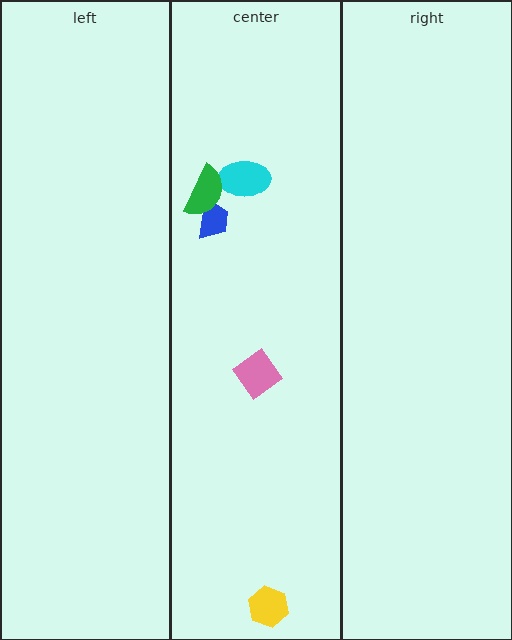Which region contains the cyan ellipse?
The center region.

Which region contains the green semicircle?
The center region.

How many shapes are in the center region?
5.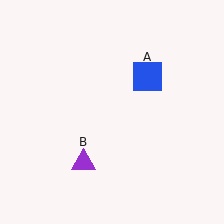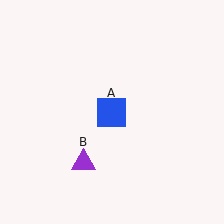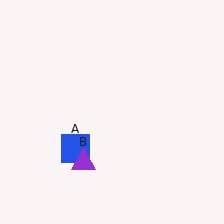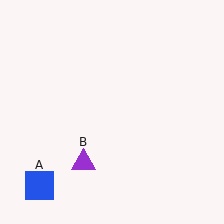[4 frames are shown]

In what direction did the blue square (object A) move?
The blue square (object A) moved down and to the left.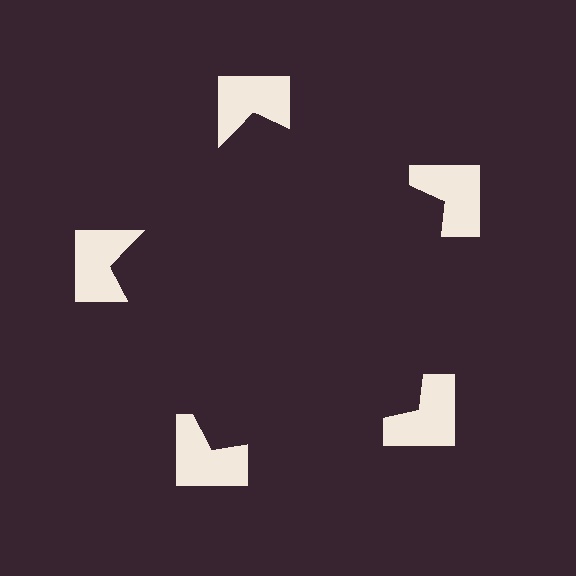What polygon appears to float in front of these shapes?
An illusory pentagon — its edges are inferred from the aligned wedge cuts in the notched squares, not physically drawn.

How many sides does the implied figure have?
5 sides.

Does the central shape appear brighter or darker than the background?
It typically appears slightly darker than the background, even though no actual brightness change is drawn.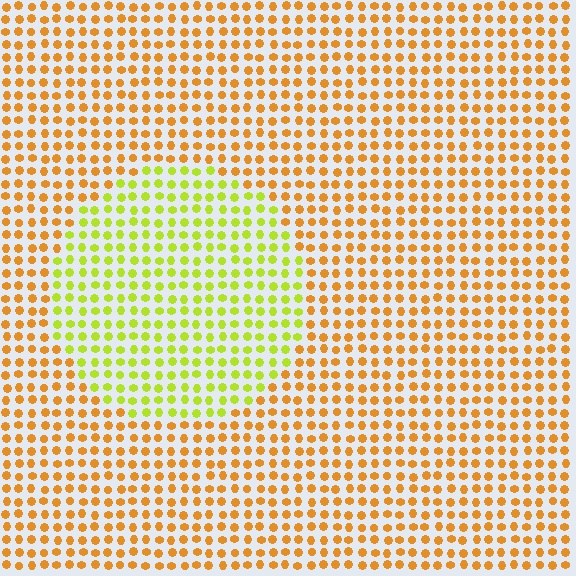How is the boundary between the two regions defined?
The boundary is defined purely by a slight shift in hue (about 44 degrees). Spacing, size, and orientation are identical on both sides.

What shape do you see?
I see a circle.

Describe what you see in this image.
The image is filled with small orange elements in a uniform arrangement. A circle-shaped region is visible where the elements are tinted to a slightly different hue, forming a subtle color boundary.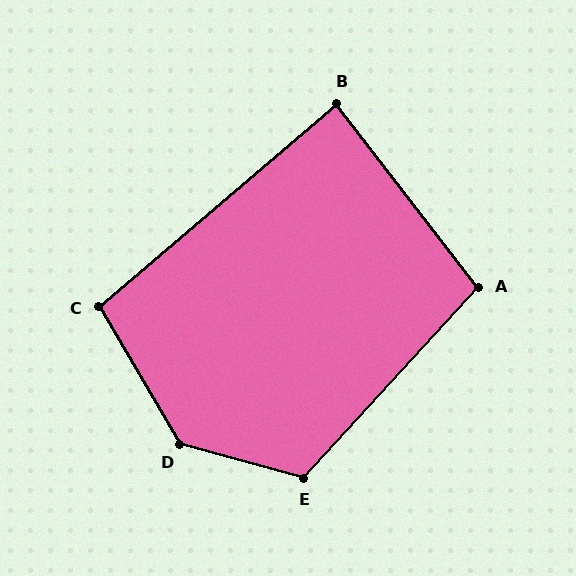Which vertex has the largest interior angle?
D, at approximately 135 degrees.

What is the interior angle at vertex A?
Approximately 100 degrees (obtuse).